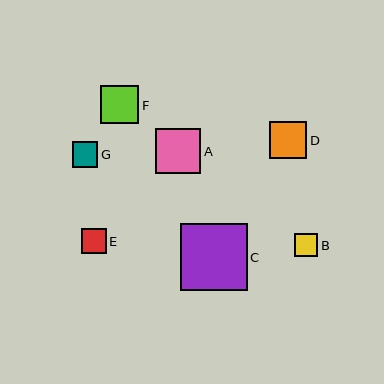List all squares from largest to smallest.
From largest to smallest: C, A, F, D, G, E, B.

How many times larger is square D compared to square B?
Square D is approximately 1.6 times the size of square B.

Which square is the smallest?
Square B is the smallest with a size of approximately 23 pixels.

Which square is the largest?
Square C is the largest with a size of approximately 67 pixels.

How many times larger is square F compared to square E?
Square F is approximately 1.6 times the size of square E.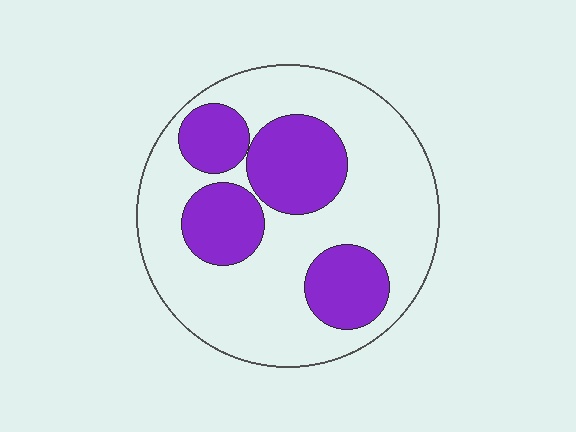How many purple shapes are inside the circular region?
4.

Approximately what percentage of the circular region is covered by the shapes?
Approximately 30%.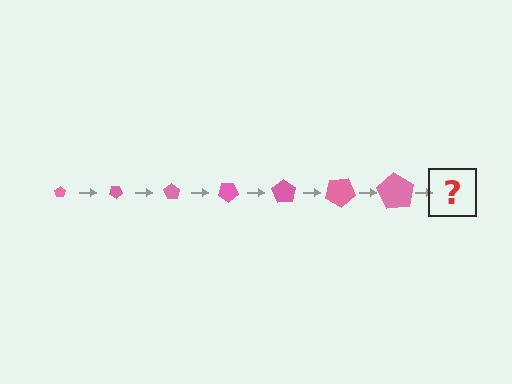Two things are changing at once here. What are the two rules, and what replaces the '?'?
The two rules are that the pentagon grows larger each step and it rotates 35 degrees each step. The '?' should be a pentagon, larger than the previous one and rotated 245 degrees from the start.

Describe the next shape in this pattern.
It should be a pentagon, larger than the previous one and rotated 245 degrees from the start.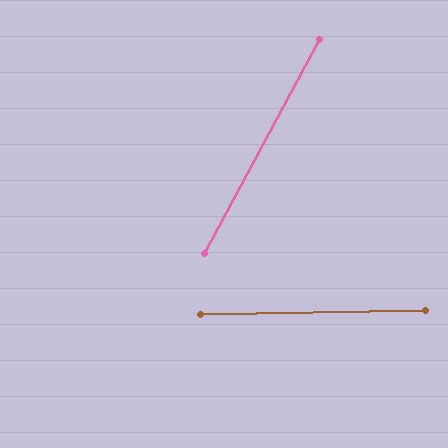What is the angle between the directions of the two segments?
Approximately 61 degrees.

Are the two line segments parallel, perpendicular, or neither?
Neither parallel nor perpendicular — they differ by about 61°.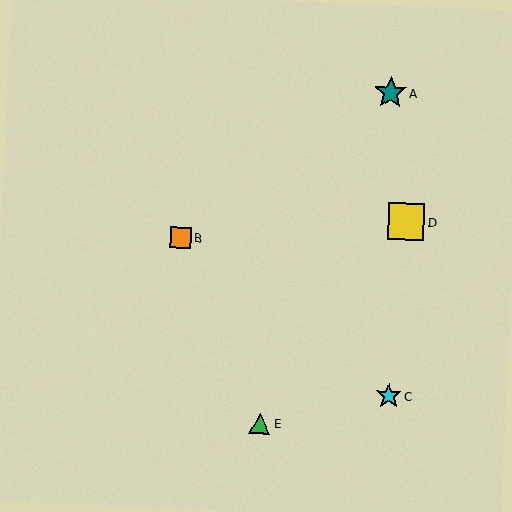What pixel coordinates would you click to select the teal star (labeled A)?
Click at (390, 93) to select the teal star A.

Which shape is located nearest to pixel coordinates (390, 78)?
The teal star (labeled A) at (390, 93) is nearest to that location.